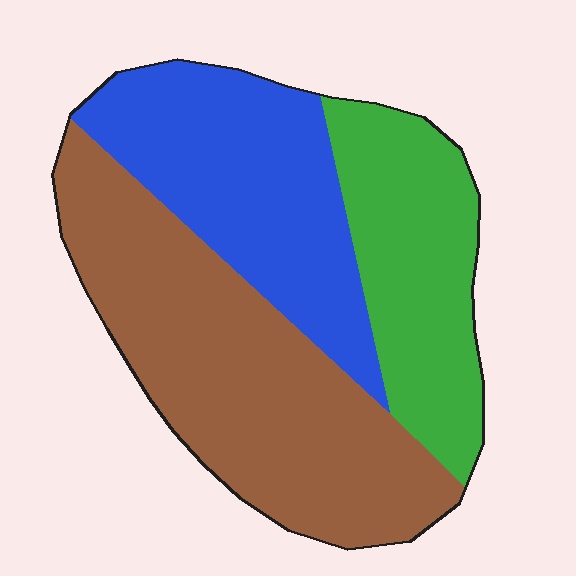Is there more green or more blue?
Blue.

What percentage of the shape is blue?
Blue takes up about one third (1/3) of the shape.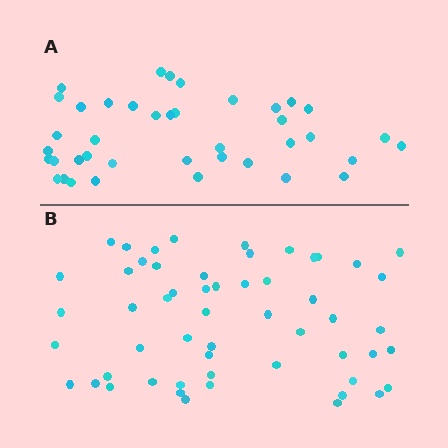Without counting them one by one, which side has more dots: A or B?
Region B (the bottom region) has more dots.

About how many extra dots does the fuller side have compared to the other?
Region B has approximately 15 more dots than region A.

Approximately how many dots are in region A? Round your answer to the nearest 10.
About 40 dots.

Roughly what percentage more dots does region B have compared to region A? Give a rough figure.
About 40% more.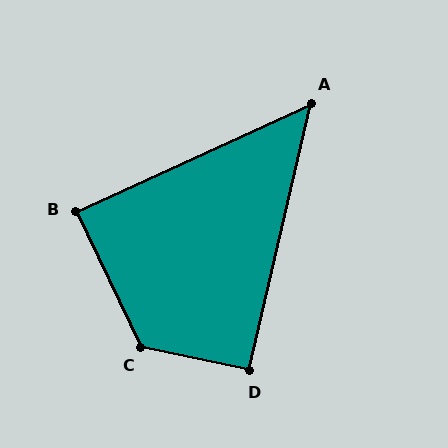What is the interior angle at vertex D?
Approximately 91 degrees (approximately right).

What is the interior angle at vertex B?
Approximately 89 degrees (approximately right).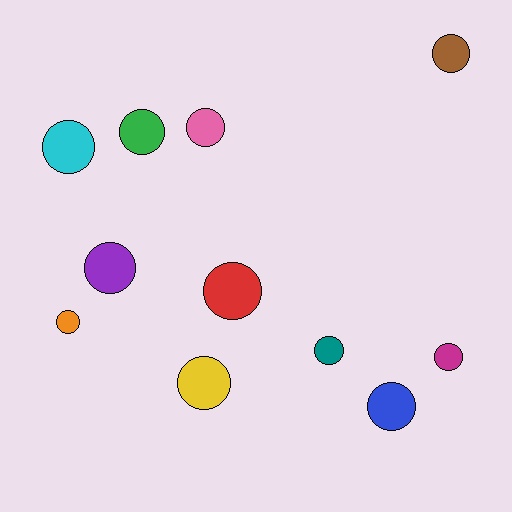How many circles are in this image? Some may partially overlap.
There are 11 circles.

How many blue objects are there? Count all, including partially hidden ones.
There is 1 blue object.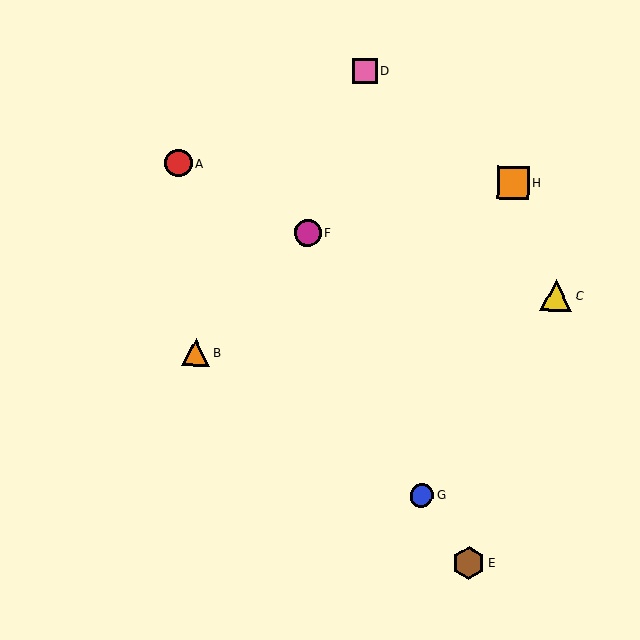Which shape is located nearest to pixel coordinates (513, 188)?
The orange square (labeled H) at (513, 183) is nearest to that location.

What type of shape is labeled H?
Shape H is an orange square.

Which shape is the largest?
The yellow triangle (labeled C) is the largest.